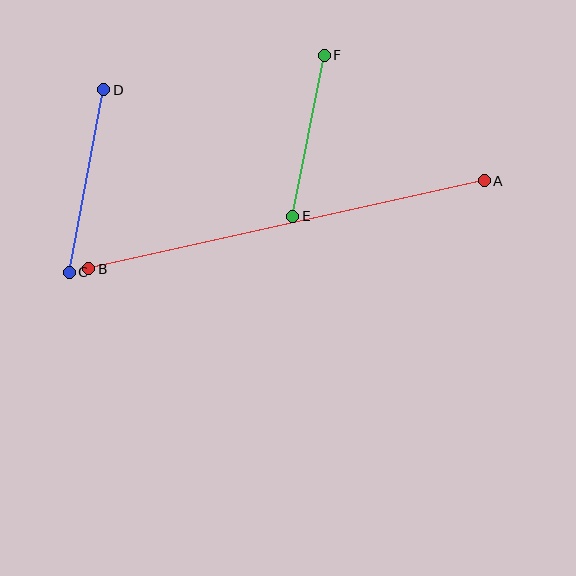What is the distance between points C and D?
The distance is approximately 186 pixels.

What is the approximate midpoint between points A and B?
The midpoint is at approximately (286, 225) pixels.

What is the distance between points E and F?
The distance is approximately 164 pixels.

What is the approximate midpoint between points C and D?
The midpoint is at approximately (86, 181) pixels.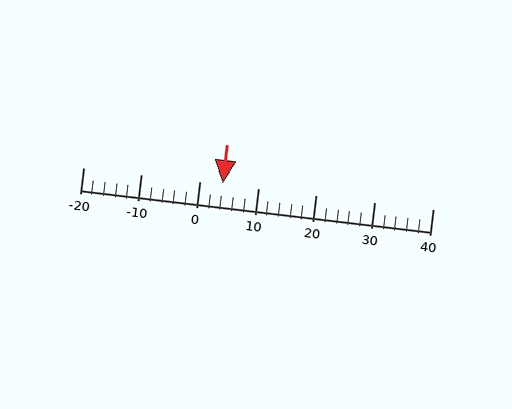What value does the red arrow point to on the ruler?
The red arrow points to approximately 4.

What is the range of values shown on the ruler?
The ruler shows values from -20 to 40.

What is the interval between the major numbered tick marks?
The major tick marks are spaced 10 units apart.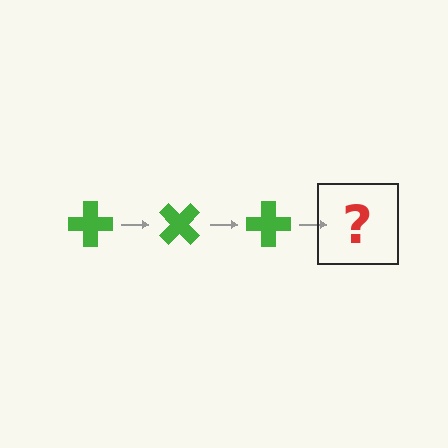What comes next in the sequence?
The next element should be a green cross rotated 135 degrees.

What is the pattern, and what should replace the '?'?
The pattern is that the cross rotates 45 degrees each step. The '?' should be a green cross rotated 135 degrees.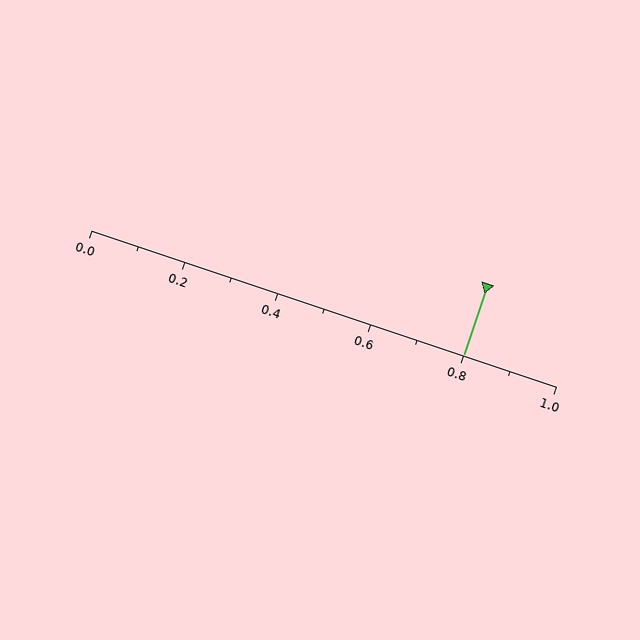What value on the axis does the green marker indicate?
The marker indicates approximately 0.8.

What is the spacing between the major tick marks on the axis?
The major ticks are spaced 0.2 apart.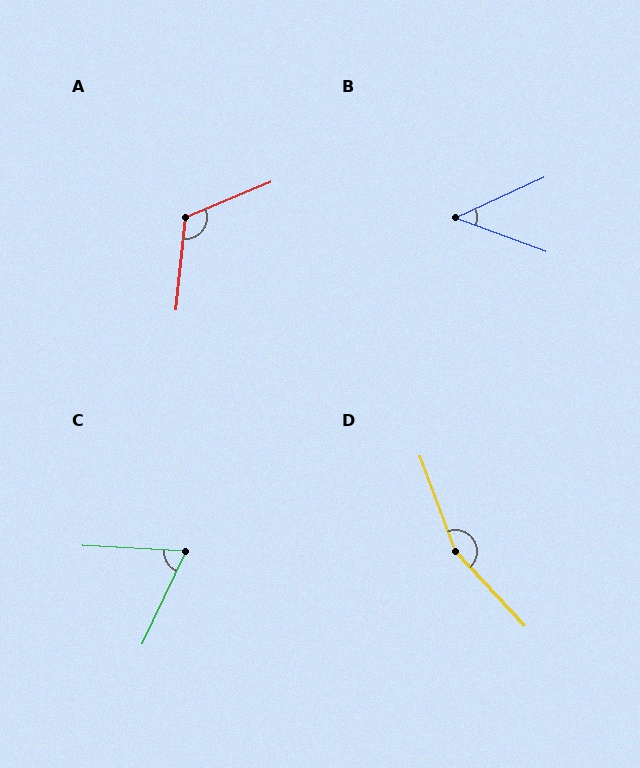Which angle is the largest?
D, at approximately 157 degrees.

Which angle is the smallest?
B, at approximately 45 degrees.